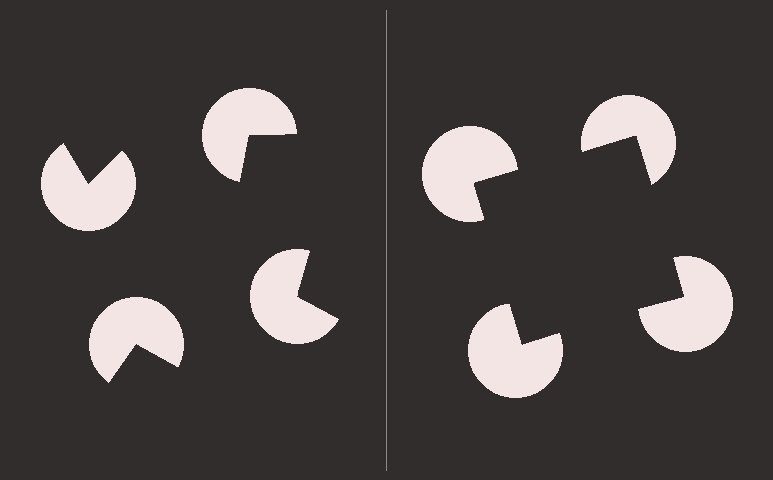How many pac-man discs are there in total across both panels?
8 — 4 on each side.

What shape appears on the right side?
An illusory square.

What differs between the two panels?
The pac-man discs are positioned identically on both sides; only the wedge orientations differ. On the right they align to a square; on the left they are misaligned.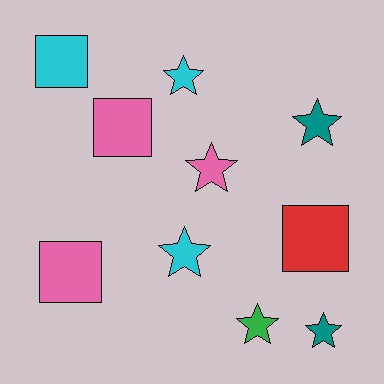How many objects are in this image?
There are 10 objects.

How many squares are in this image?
There are 4 squares.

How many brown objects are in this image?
There are no brown objects.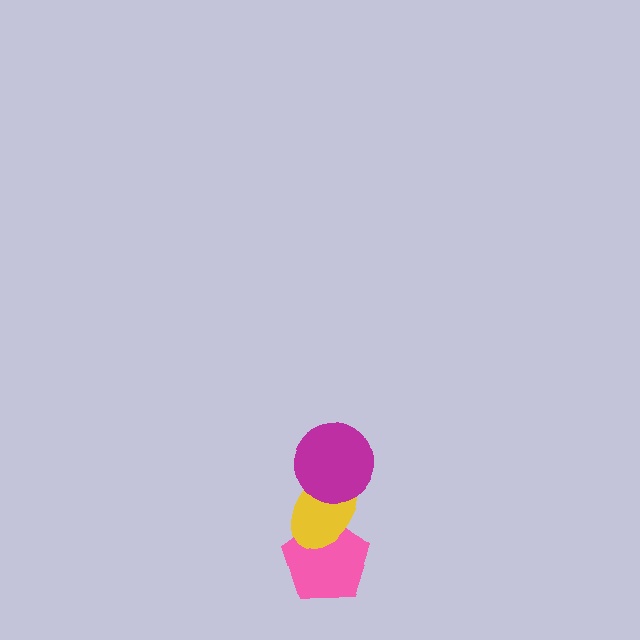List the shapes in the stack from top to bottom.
From top to bottom: the magenta circle, the yellow ellipse, the pink pentagon.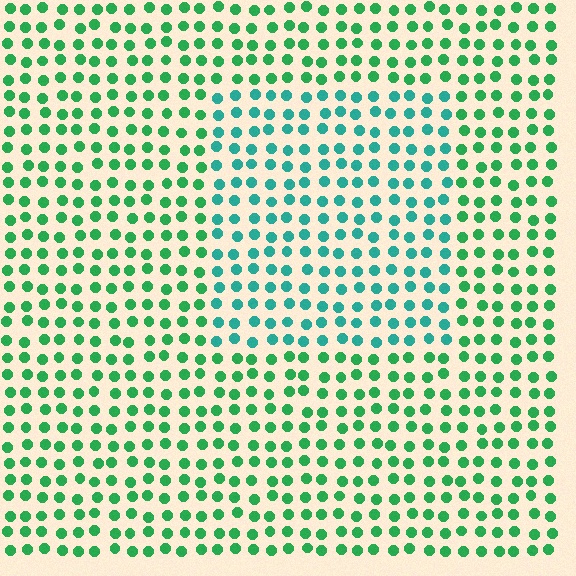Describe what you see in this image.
The image is filled with small green elements in a uniform arrangement. A rectangle-shaped region is visible where the elements are tinted to a slightly different hue, forming a subtle color boundary.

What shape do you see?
I see a rectangle.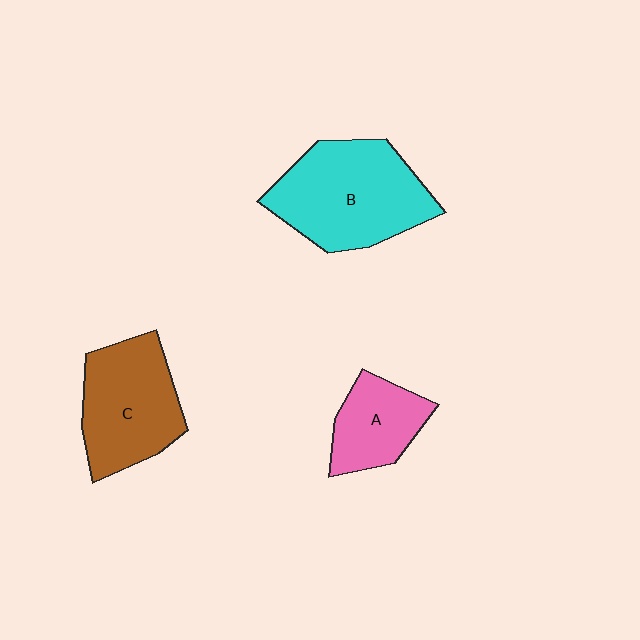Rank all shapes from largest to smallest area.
From largest to smallest: B (cyan), C (brown), A (pink).